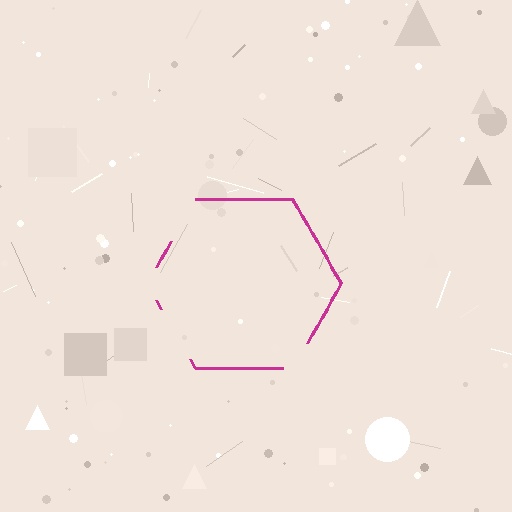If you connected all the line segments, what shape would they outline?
They would outline a hexagon.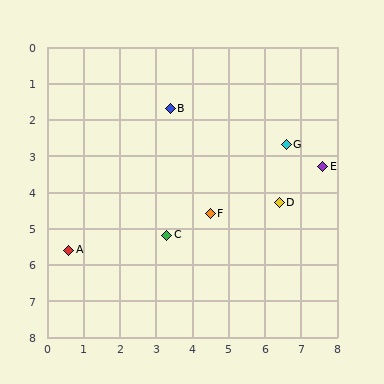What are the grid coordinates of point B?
Point B is at approximately (3.4, 1.7).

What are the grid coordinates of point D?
Point D is at approximately (6.4, 4.3).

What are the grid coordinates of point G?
Point G is at approximately (6.6, 2.7).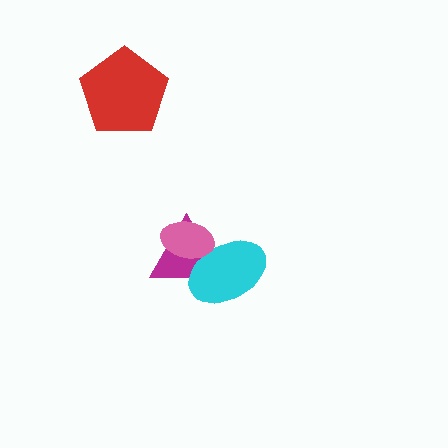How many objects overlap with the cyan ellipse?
2 objects overlap with the cyan ellipse.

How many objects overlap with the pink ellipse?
2 objects overlap with the pink ellipse.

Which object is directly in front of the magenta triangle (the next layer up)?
The cyan ellipse is directly in front of the magenta triangle.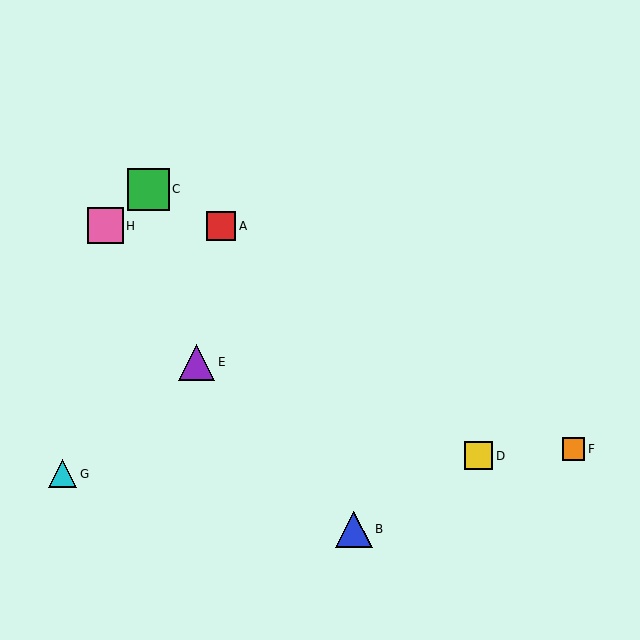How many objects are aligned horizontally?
2 objects (A, H) are aligned horizontally.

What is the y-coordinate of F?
Object F is at y≈449.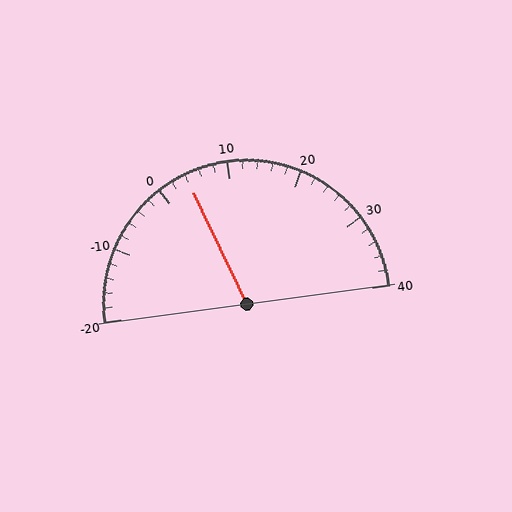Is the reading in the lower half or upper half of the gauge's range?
The reading is in the lower half of the range (-20 to 40).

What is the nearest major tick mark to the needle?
The nearest major tick mark is 0.